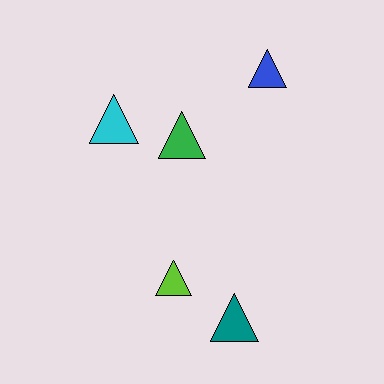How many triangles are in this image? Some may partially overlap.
There are 5 triangles.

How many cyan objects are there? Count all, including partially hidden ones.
There is 1 cyan object.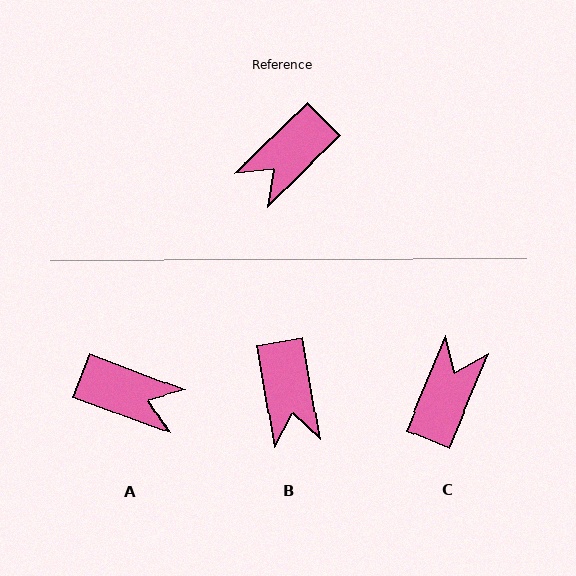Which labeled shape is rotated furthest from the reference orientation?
C, about 157 degrees away.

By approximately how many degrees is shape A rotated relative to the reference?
Approximately 115 degrees counter-clockwise.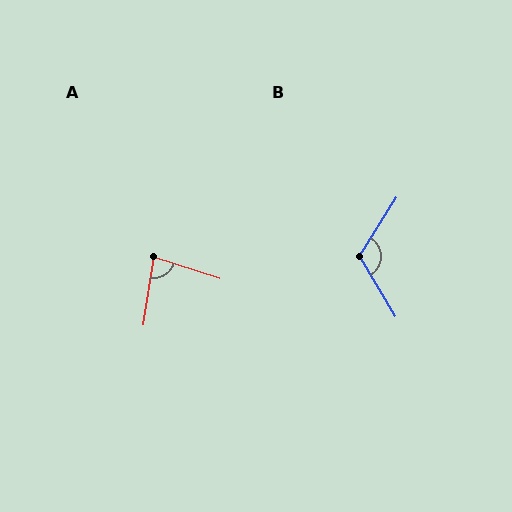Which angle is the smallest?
A, at approximately 80 degrees.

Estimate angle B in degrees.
Approximately 117 degrees.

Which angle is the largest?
B, at approximately 117 degrees.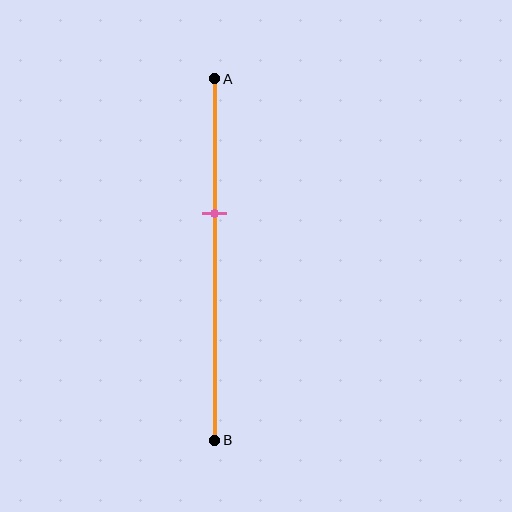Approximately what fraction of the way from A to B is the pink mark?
The pink mark is approximately 35% of the way from A to B.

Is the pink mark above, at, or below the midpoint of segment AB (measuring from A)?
The pink mark is above the midpoint of segment AB.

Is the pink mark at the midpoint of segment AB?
No, the mark is at about 35% from A, not at the 50% midpoint.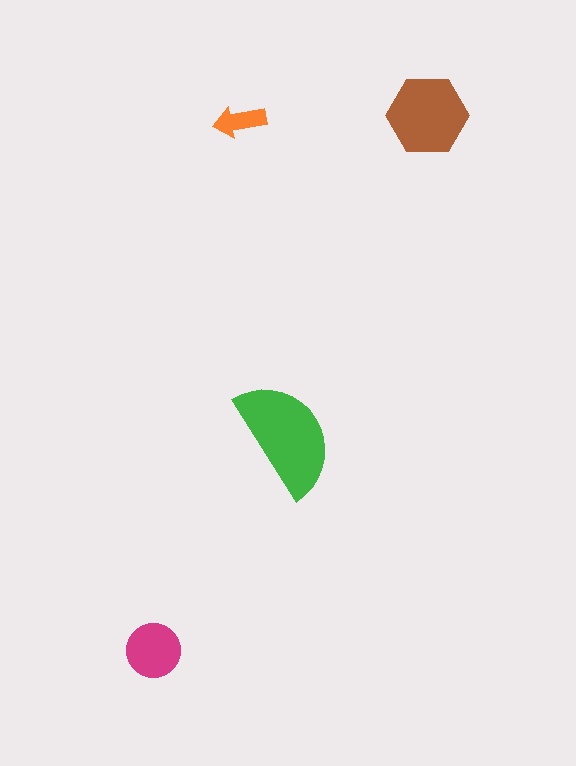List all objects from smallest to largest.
The orange arrow, the magenta circle, the brown hexagon, the green semicircle.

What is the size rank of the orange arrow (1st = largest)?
4th.